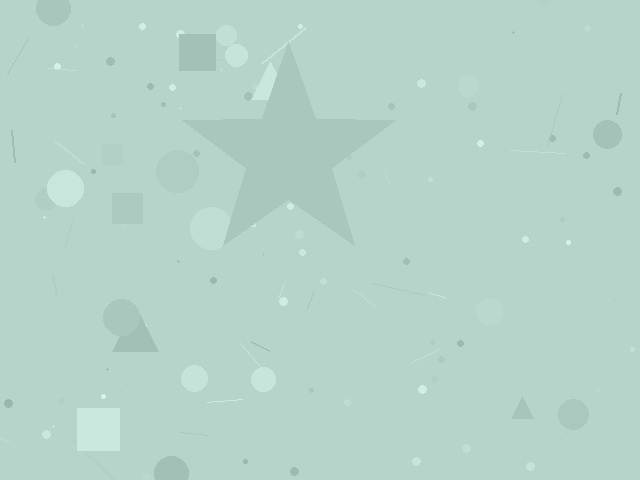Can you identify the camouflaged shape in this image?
The camouflaged shape is a star.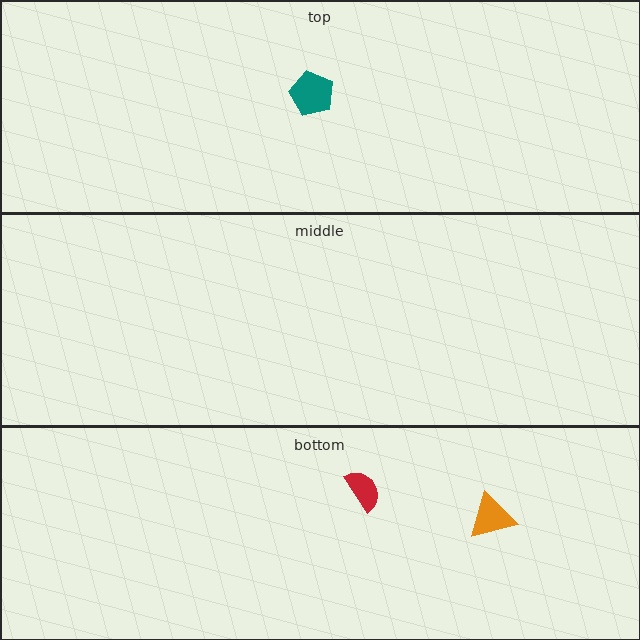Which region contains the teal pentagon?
The top region.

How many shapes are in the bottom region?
2.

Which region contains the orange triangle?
The bottom region.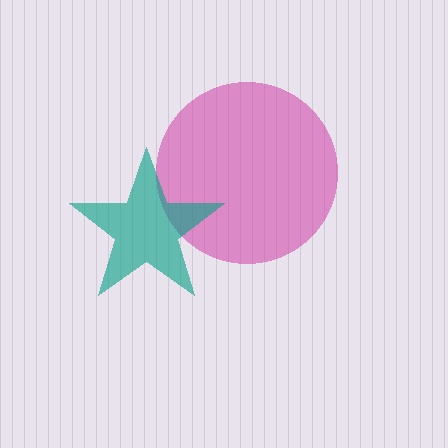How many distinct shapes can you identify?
There are 2 distinct shapes: a magenta circle, a teal star.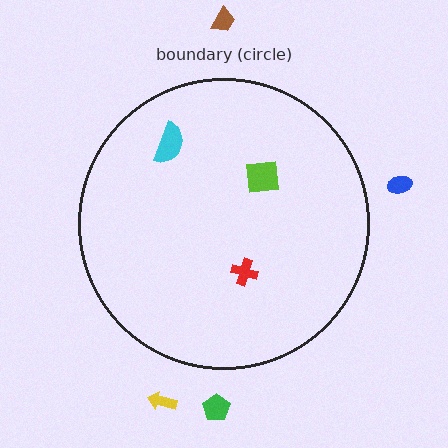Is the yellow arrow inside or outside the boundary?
Outside.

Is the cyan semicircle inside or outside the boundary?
Inside.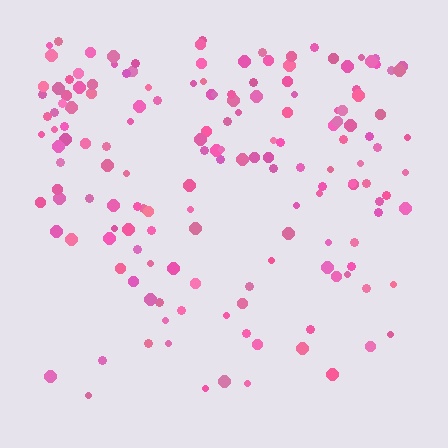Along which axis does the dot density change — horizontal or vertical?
Vertical.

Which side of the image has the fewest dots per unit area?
The bottom.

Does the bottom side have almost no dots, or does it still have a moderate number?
Still a moderate number, just noticeably fewer than the top.